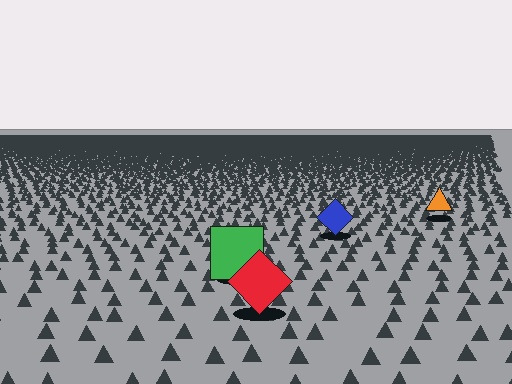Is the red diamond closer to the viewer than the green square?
Yes. The red diamond is closer — you can tell from the texture gradient: the ground texture is coarser near it.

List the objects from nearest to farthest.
From nearest to farthest: the red diamond, the green square, the blue diamond, the orange triangle.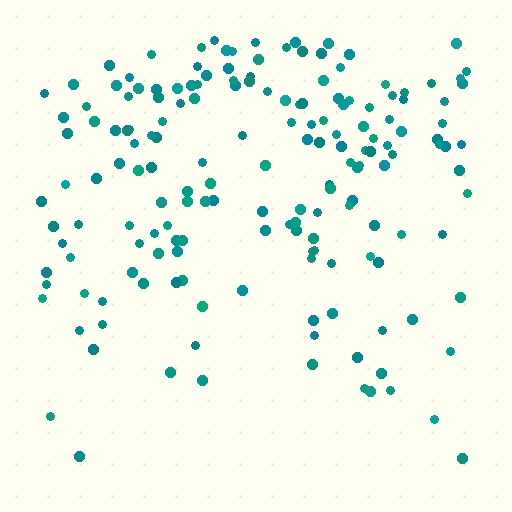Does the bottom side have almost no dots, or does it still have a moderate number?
Still a moderate number, just noticeably fewer than the top.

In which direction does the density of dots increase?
From bottom to top, with the top side densest.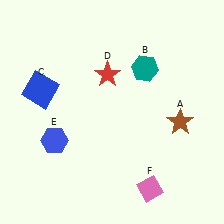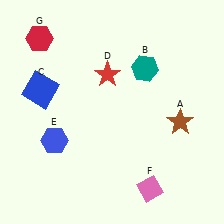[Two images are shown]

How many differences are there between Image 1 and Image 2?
There is 1 difference between the two images.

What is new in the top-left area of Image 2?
A red hexagon (G) was added in the top-left area of Image 2.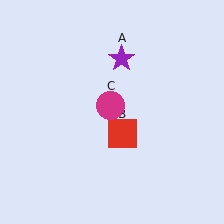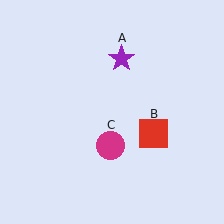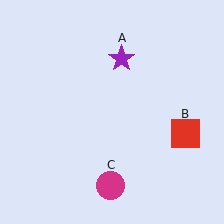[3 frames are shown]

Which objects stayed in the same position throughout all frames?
Purple star (object A) remained stationary.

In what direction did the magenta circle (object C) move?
The magenta circle (object C) moved down.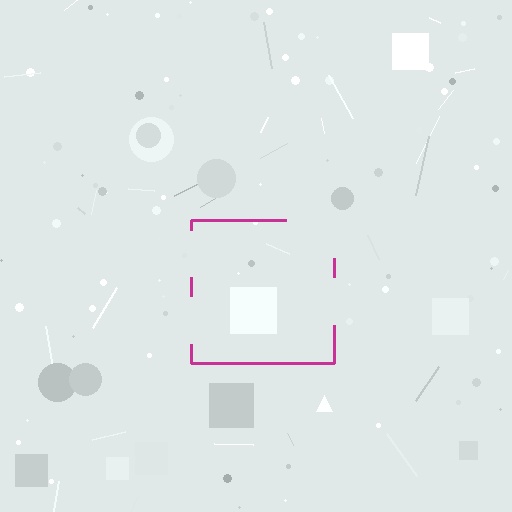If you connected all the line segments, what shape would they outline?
They would outline a square.